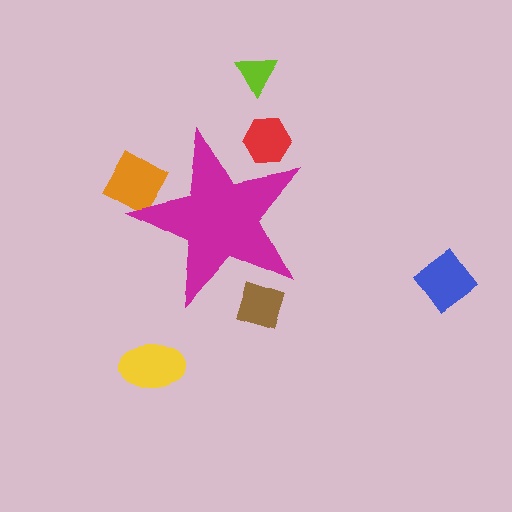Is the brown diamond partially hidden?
Yes, the brown diamond is partially hidden behind the magenta star.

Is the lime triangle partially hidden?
No, the lime triangle is fully visible.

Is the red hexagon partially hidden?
Yes, the red hexagon is partially hidden behind the magenta star.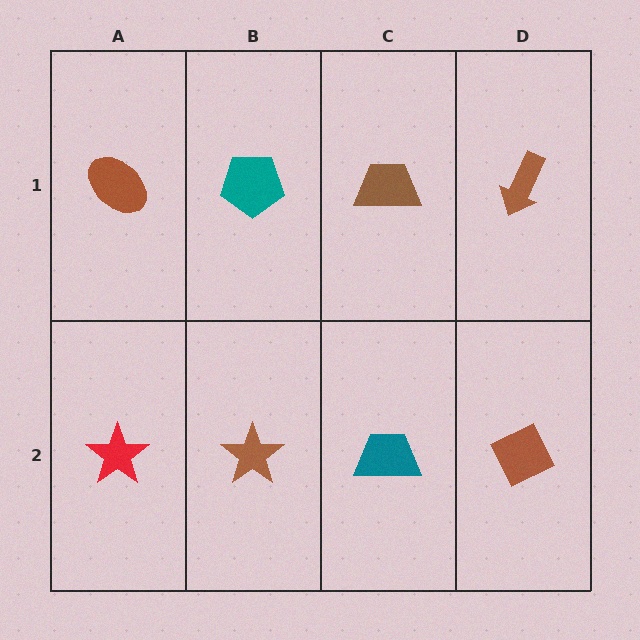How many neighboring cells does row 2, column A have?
2.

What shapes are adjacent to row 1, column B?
A brown star (row 2, column B), a brown ellipse (row 1, column A), a brown trapezoid (row 1, column C).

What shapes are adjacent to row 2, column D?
A brown arrow (row 1, column D), a teal trapezoid (row 2, column C).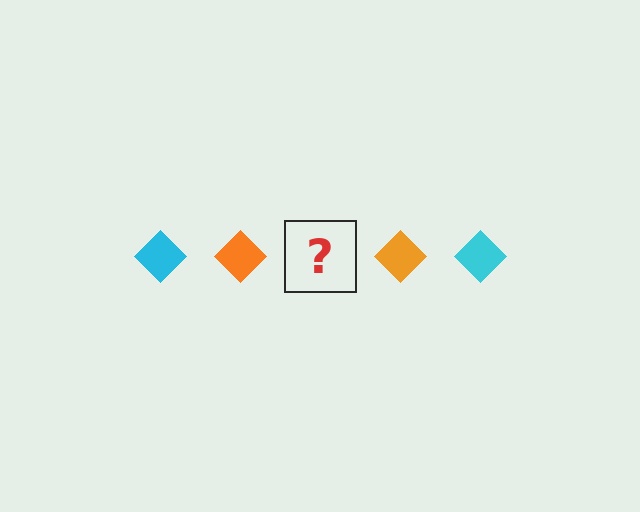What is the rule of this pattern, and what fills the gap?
The rule is that the pattern cycles through cyan, orange diamonds. The gap should be filled with a cyan diamond.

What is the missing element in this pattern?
The missing element is a cyan diamond.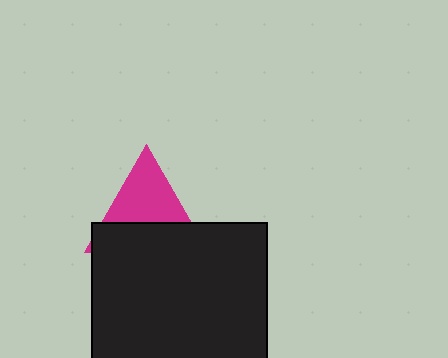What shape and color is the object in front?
The object in front is a black square.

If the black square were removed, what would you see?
You would see the complete magenta triangle.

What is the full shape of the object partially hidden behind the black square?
The partially hidden object is a magenta triangle.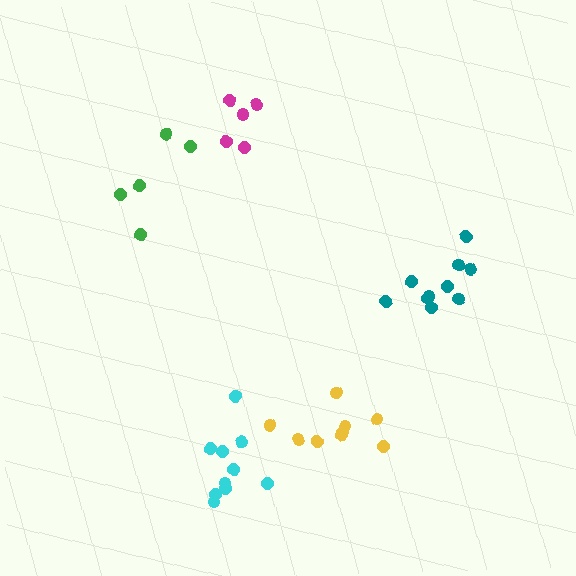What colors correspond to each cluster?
The clusters are colored: green, yellow, magenta, teal, cyan.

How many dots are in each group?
Group 1: 5 dots, Group 2: 9 dots, Group 3: 5 dots, Group 4: 10 dots, Group 5: 10 dots (39 total).